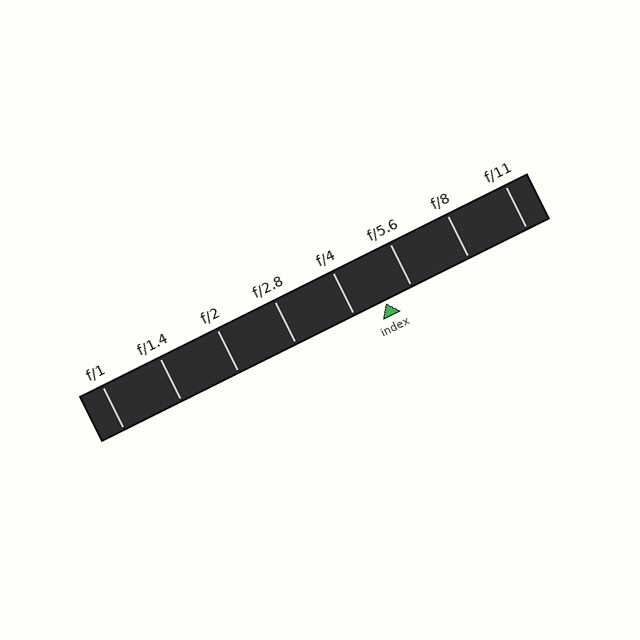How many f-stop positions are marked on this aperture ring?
There are 8 f-stop positions marked.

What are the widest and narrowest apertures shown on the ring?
The widest aperture shown is f/1 and the narrowest is f/11.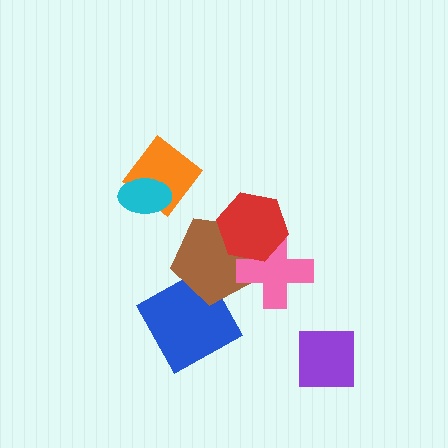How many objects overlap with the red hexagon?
2 objects overlap with the red hexagon.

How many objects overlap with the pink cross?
2 objects overlap with the pink cross.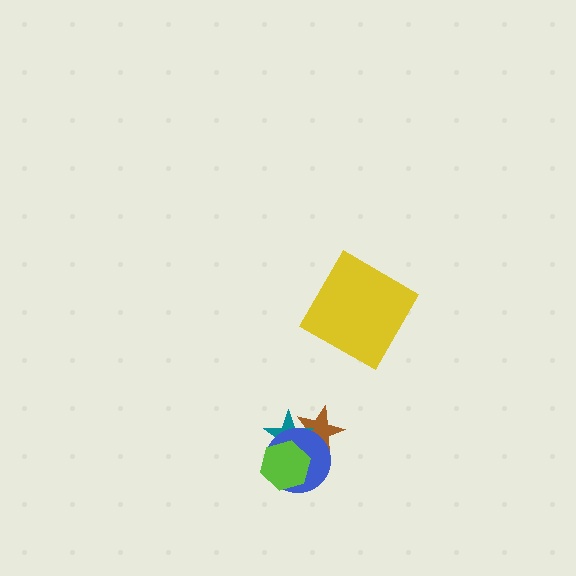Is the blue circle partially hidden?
Yes, it is partially covered by another shape.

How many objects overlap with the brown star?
2 objects overlap with the brown star.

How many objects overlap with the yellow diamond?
0 objects overlap with the yellow diamond.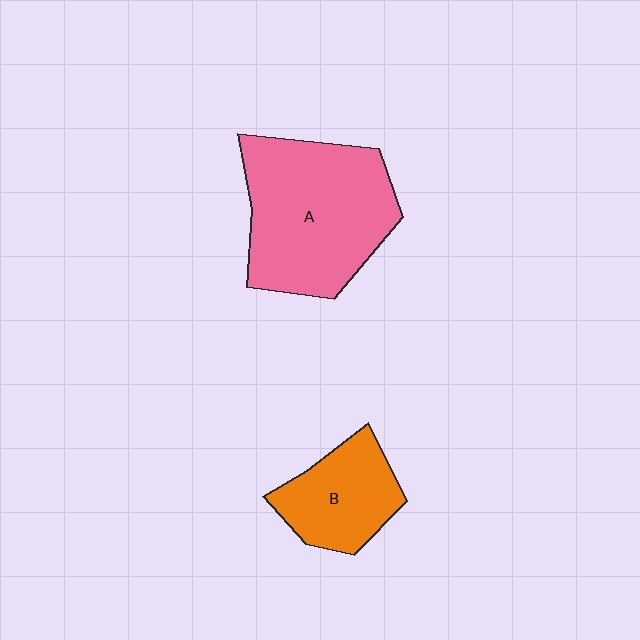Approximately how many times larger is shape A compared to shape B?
Approximately 2.0 times.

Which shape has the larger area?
Shape A (pink).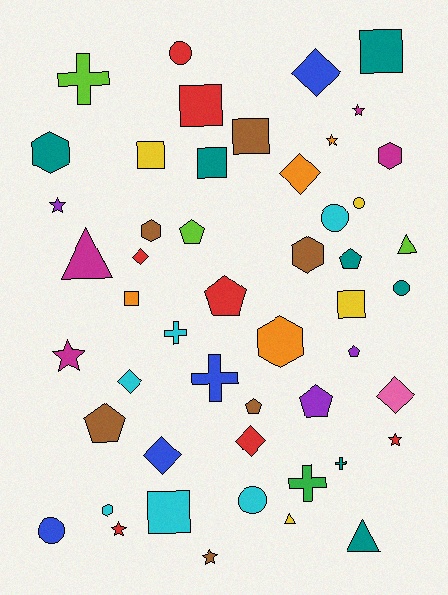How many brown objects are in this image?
There are 6 brown objects.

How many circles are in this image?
There are 6 circles.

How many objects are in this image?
There are 50 objects.